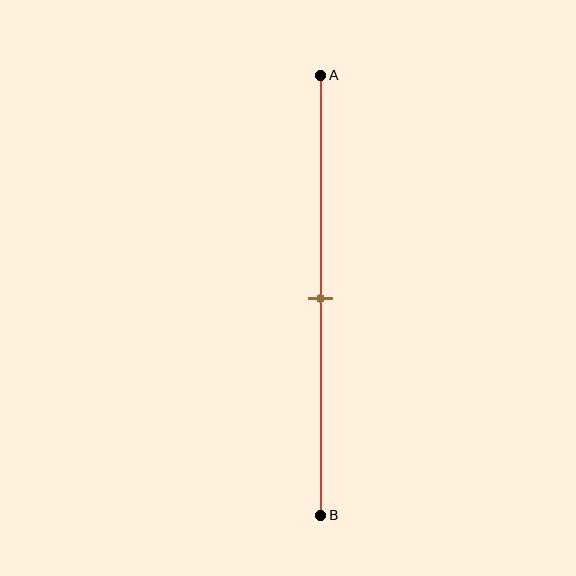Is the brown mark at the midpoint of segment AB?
Yes, the mark is approximately at the midpoint.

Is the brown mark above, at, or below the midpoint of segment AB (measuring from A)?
The brown mark is approximately at the midpoint of segment AB.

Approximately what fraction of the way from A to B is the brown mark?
The brown mark is approximately 50% of the way from A to B.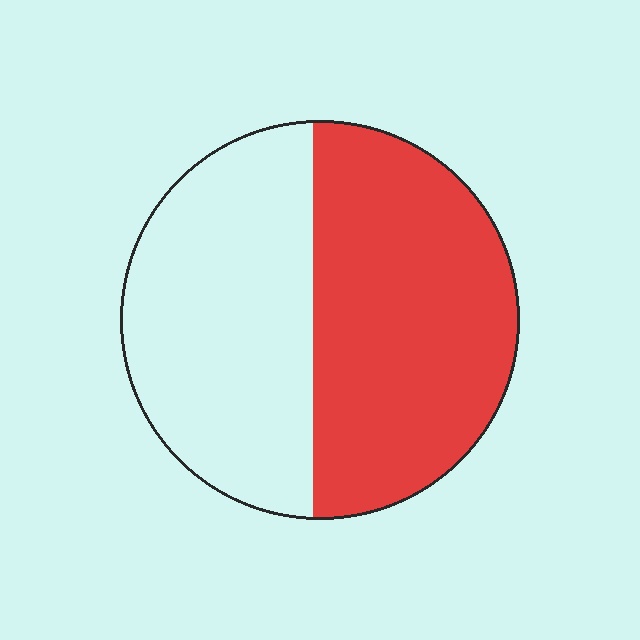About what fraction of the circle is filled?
About one half (1/2).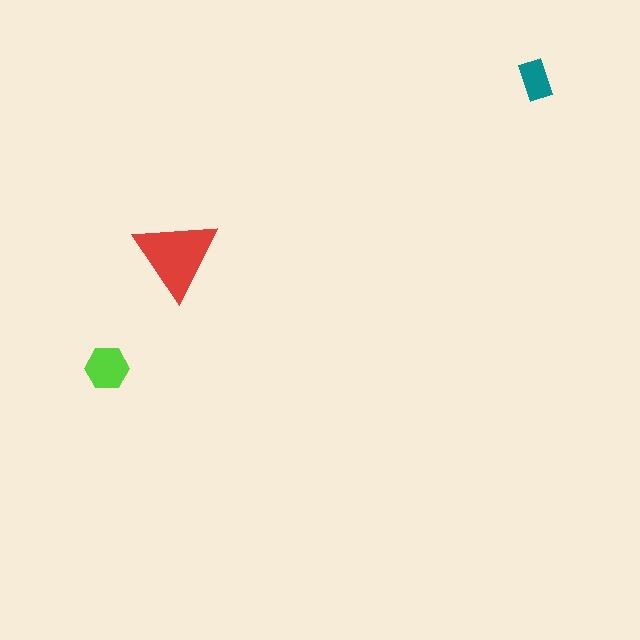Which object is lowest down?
The lime hexagon is bottommost.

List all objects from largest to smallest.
The red triangle, the lime hexagon, the teal rectangle.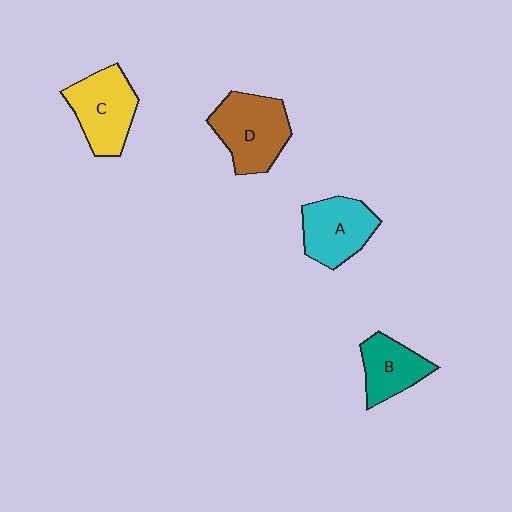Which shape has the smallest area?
Shape B (teal).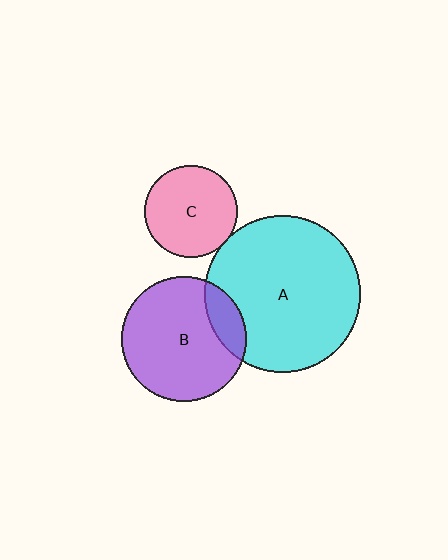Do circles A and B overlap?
Yes.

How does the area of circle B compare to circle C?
Approximately 1.8 times.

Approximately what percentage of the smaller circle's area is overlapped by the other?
Approximately 15%.